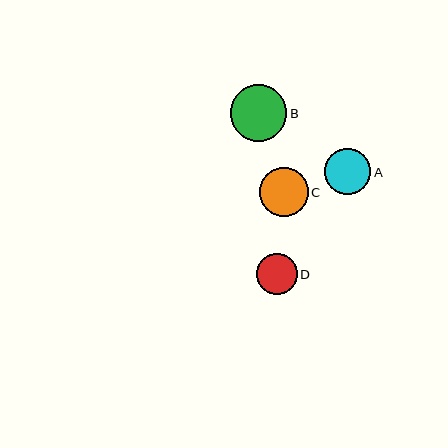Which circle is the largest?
Circle B is the largest with a size of approximately 57 pixels.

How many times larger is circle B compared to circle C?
Circle B is approximately 1.2 times the size of circle C.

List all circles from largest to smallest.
From largest to smallest: B, C, A, D.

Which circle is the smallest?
Circle D is the smallest with a size of approximately 41 pixels.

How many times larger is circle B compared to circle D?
Circle B is approximately 1.4 times the size of circle D.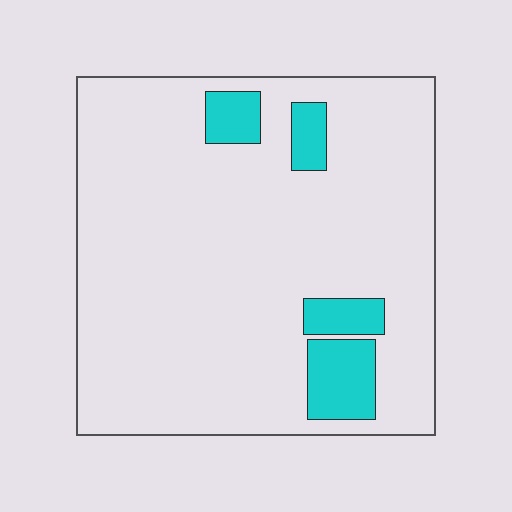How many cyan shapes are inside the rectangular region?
4.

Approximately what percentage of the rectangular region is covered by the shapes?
Approximately 10%.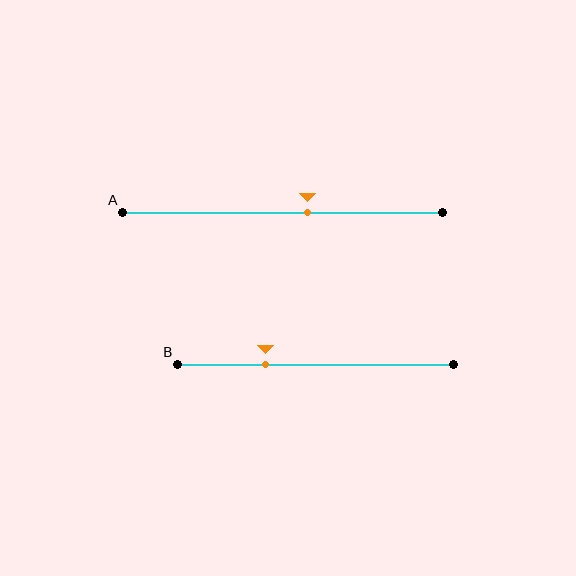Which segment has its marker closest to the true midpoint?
Segment A has its marker closest to the true midpoint.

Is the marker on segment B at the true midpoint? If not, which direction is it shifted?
No, the marker on segment B is shifted to the left by about 18% of the segment length.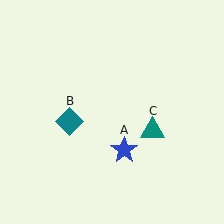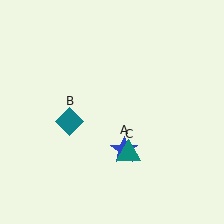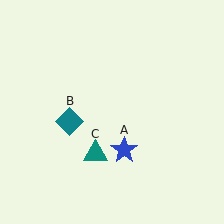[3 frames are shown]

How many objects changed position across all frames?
1 object changed position: teal triangle (object C).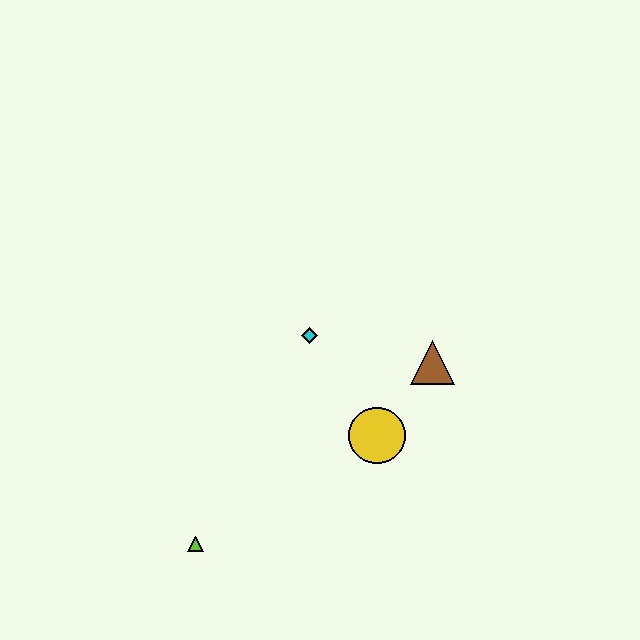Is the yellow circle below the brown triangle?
Yes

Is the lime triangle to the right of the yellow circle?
No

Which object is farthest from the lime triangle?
The brown triangle is farthest from the lime triangle.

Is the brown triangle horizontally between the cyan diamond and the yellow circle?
No